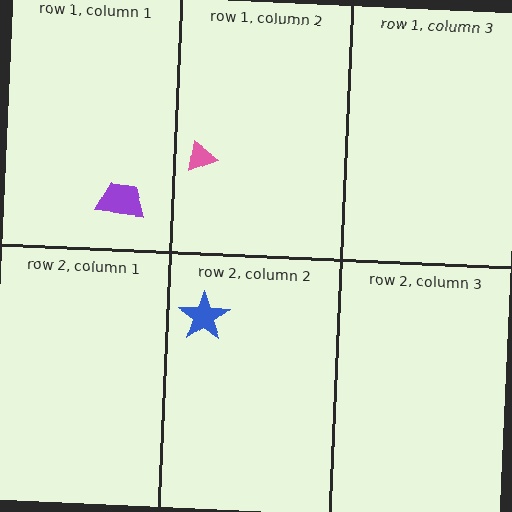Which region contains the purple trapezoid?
The row 1, column 1 region.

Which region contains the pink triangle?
The row 1, column 2 region.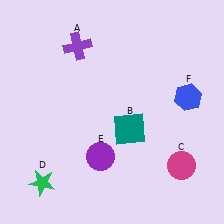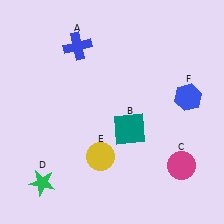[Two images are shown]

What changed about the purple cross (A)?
In Image 1, A is purple. In Image 2, it changed to blue.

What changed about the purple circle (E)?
In Image 1, E is purple. In Image 2, it changed to yellow.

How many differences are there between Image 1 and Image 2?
There are 2 differences between the two images.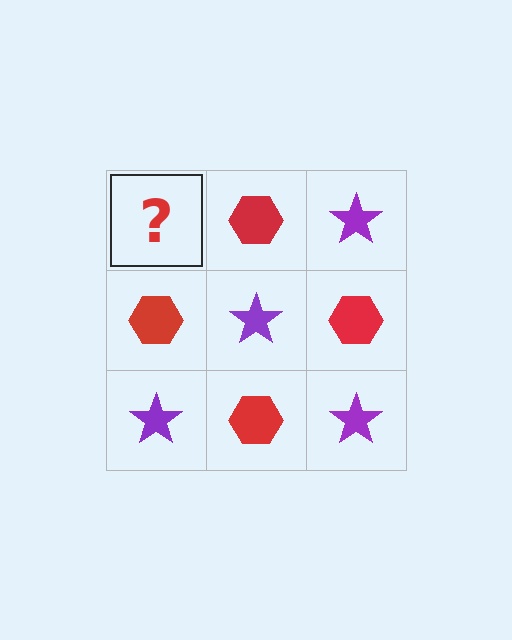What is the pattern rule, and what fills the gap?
The rule is that it alternates purple star and red hexagon in a checkerboard pattern. The gap should be filled with a purple star.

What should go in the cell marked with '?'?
The missing cell should contain a purple star.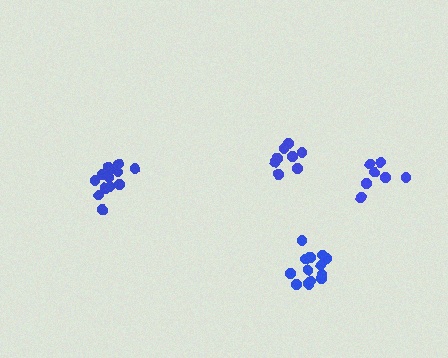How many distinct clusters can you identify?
There are 4 distinct clusters.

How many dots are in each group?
Group 1: 13 dots, Group 2: 8 dots, Group 3: 13 dots, Group 4: 8 dots (42 total).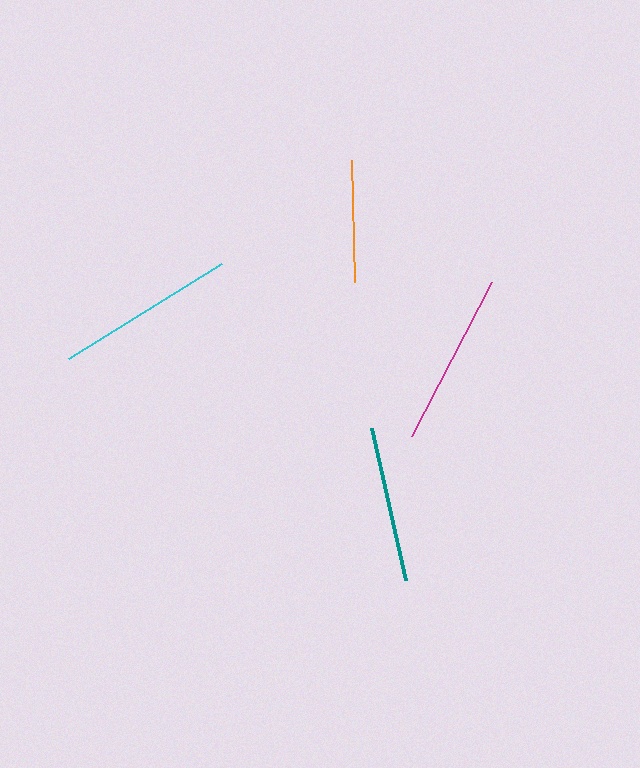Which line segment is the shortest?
The orange line is the shortest at approximately 122 pixels.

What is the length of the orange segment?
The orange segment is approximately 122 pixels long.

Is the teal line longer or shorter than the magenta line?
The magenta line is longer than the teal line.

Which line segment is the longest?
The cyan line is the longest at approximately 180 pixels.